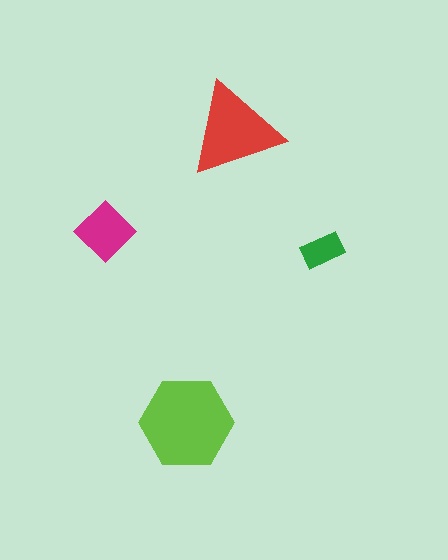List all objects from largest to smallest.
The lime hexagon, the red triangle, the magenta diamond, the green rectangle.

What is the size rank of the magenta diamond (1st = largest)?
3rd.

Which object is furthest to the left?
The magenta diamond is leftmost.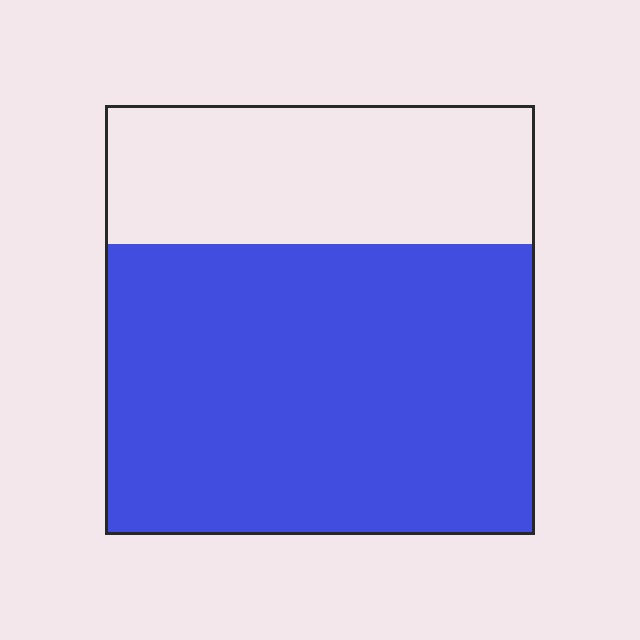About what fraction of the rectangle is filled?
About two thirds (2/3).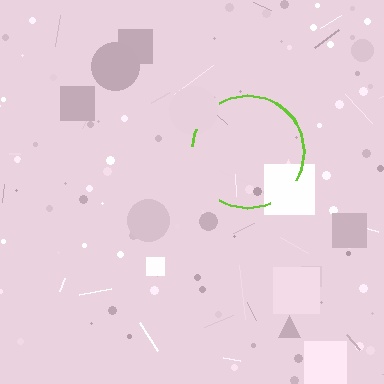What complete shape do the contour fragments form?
The contour fragments form a circle.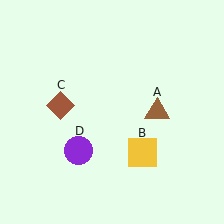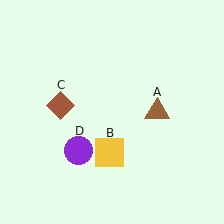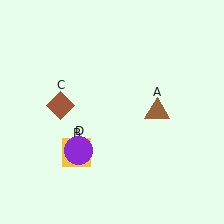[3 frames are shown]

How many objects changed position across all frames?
1 object changed position: yellow square (object B).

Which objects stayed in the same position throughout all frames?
Brown triangle (object A) and brown diamond (object C) and purple circle (object D) remained stationary.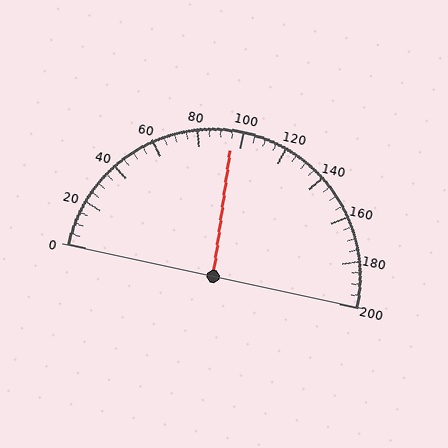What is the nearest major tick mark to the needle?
The nearest major tick mark is 100.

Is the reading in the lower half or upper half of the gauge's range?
The reading is in the lower half of the range (0 to 200).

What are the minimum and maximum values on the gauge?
The gauge ranges from 0 to 200.